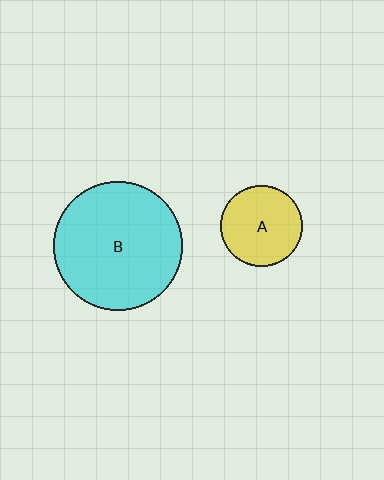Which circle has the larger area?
Circle B (cyan).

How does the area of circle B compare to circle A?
Approximately 2.5 times.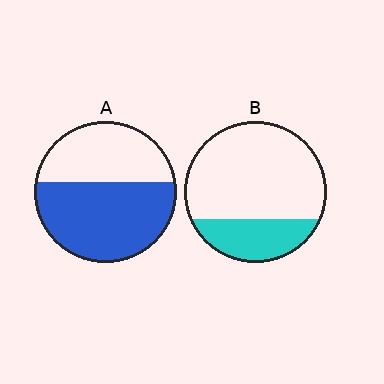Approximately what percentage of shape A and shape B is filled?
A is approximately 60% and B is approximately 25%.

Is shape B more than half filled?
No.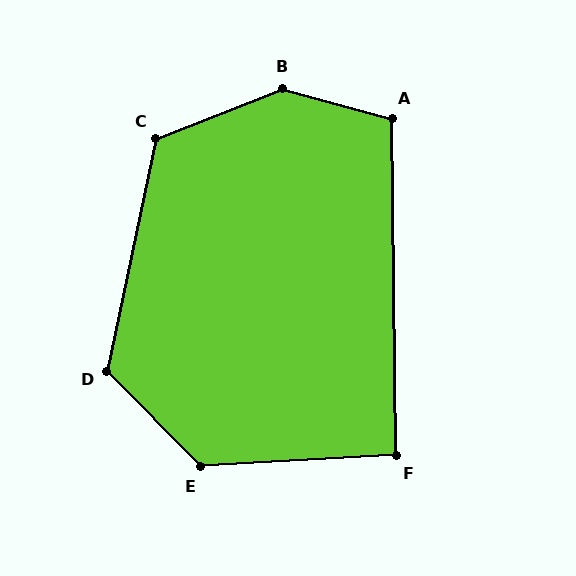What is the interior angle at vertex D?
Approximately 124 degrees (obtuse).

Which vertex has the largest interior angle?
B, at approximately 143 degrees.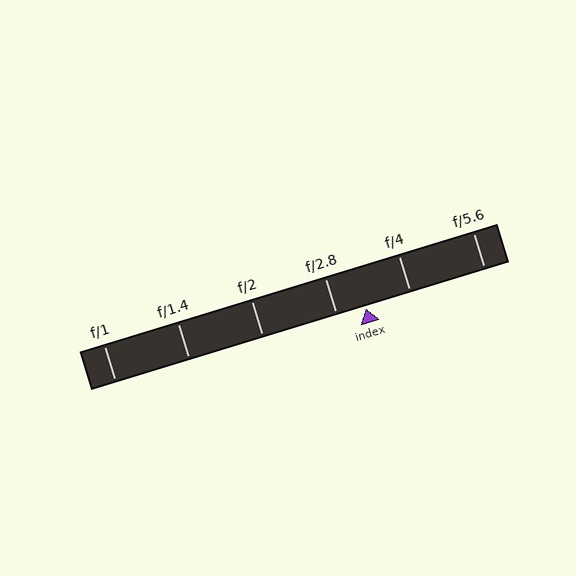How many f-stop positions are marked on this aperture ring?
There are 6 f-stop positions marked.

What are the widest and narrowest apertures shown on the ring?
The widest aperture shown is f/1 and the narrowest is f/5.6.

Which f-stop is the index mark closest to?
The index mark is closest to f/2.8.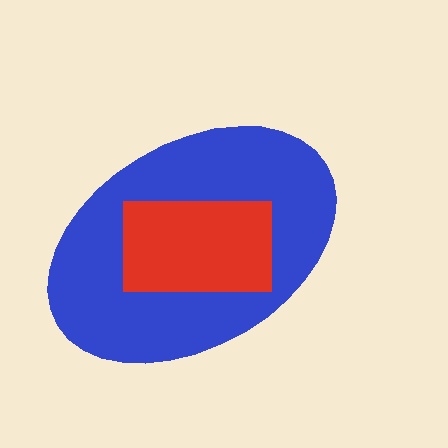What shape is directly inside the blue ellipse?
The red rectangle.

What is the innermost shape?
The red rectangle.